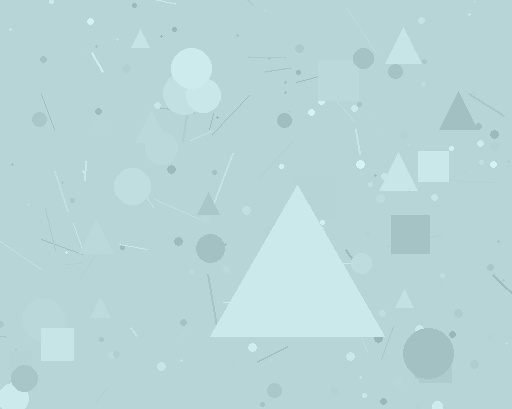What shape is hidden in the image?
A triangle is hidden in the image.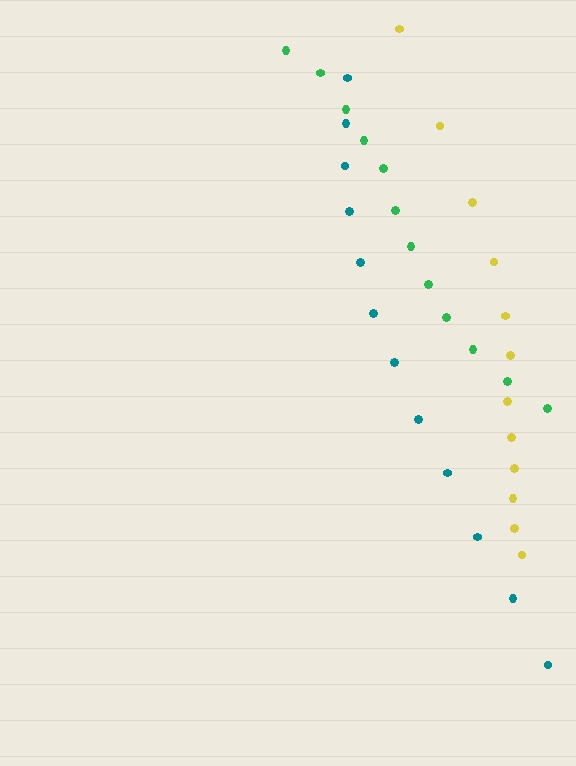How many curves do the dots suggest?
There are 3 distinct paths.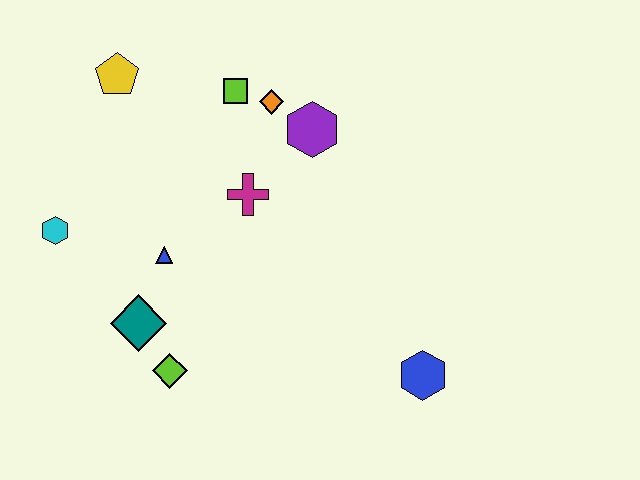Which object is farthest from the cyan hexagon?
The blue hexagon is farthest from the cyan hexagon.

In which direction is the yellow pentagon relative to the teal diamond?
The yellow pentagon is above the teal diamond.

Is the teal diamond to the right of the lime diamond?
No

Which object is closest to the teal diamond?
The lime diamond is closest to the teal diamond.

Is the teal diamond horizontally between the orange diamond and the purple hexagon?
No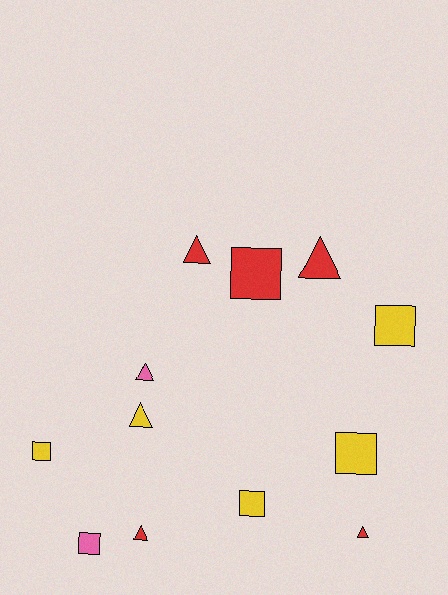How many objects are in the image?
There are 12 objects.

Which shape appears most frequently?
Square, with 6 objects.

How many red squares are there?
There is 1 red square.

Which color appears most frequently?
Yellow, with 5 objects.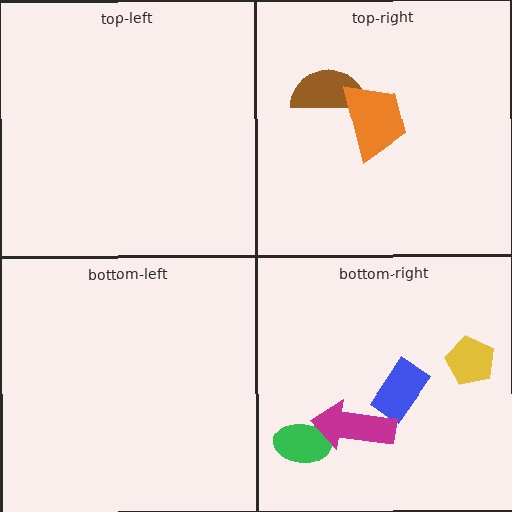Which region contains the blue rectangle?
The bottom-right region.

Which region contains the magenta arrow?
The bottom-right region.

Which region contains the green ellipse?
The bottom-right region.